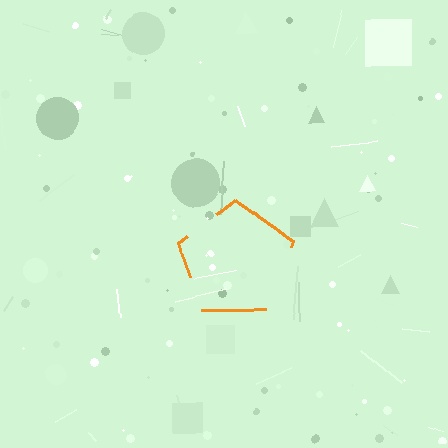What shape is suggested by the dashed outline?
The dashed outline suggests a pentagon.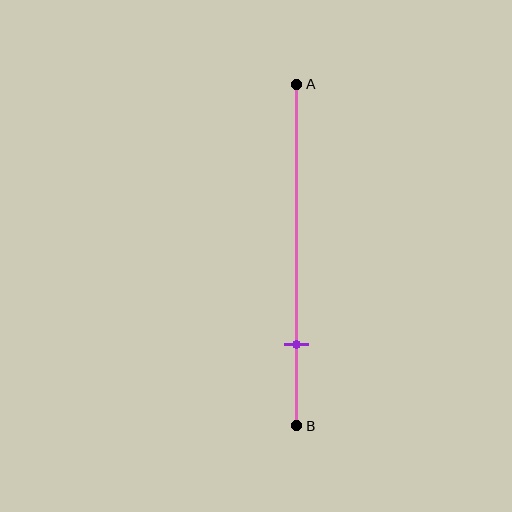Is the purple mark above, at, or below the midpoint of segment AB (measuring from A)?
The purple mark is below the midpoint of segment AB.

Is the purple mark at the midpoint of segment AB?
No, the mark is at about 75% from A, not at the 50% midpoint.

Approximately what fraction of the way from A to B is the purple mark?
The purple mark is approximately 75% of the way from A to B.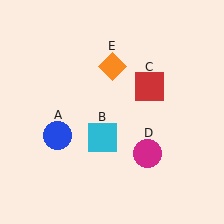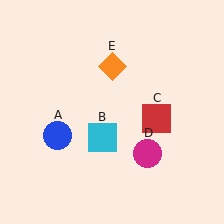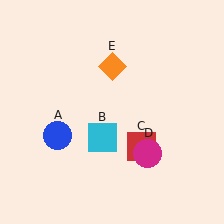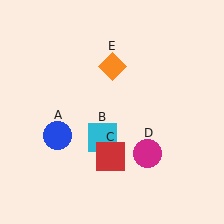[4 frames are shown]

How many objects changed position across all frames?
1 object changed position: red square (object C).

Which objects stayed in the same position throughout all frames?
Blue circle (object A) and cyan square (object B) and magenta circle (object D) and orange diamond (object E) remained stationary.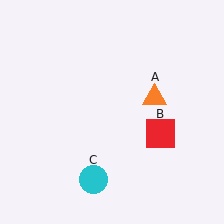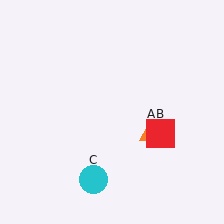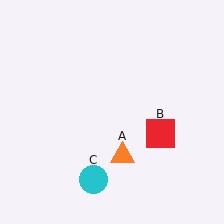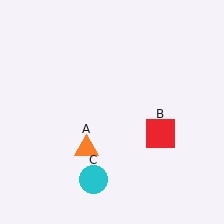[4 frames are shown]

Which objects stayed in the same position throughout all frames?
Red square (object B) and cyan circle (object C) remained stationary.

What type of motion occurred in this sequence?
The orange triangle (object A) rotated clockwise around the center of the scene.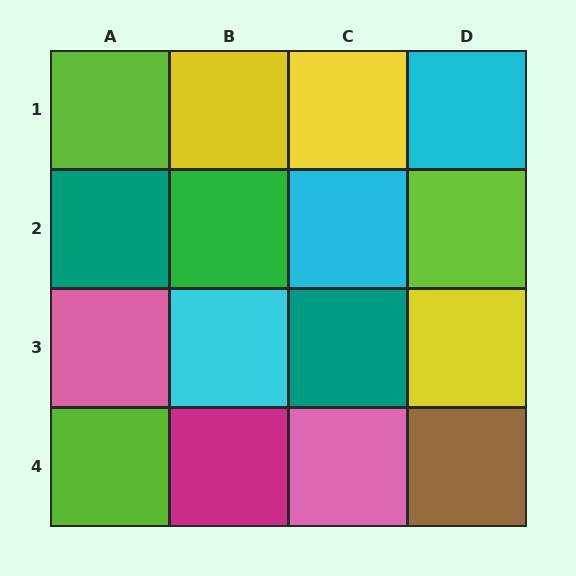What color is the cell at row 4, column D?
Brown.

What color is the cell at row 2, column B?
Green.